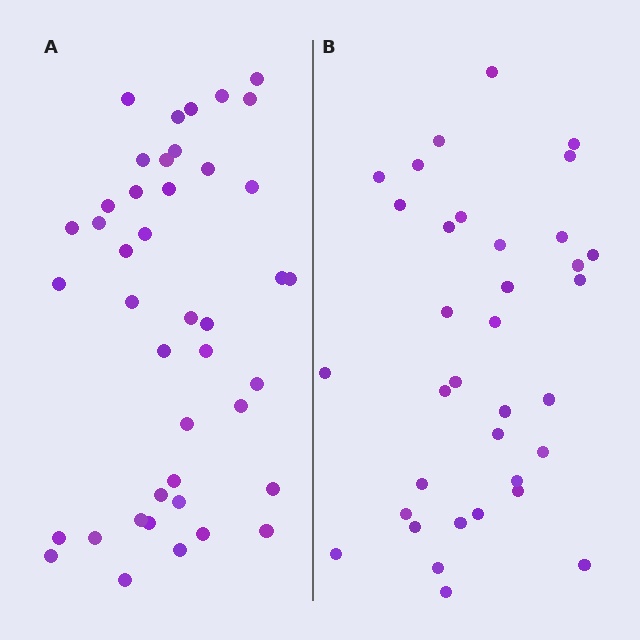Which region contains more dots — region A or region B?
Region A (the left region) has more dots.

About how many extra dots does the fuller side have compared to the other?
Region A has roughly 8 or so more dots than region B.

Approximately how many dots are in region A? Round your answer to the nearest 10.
About 40 dots. (The exact count is 42, which rounds to 40.)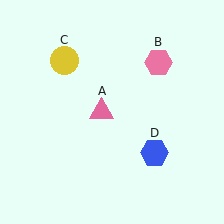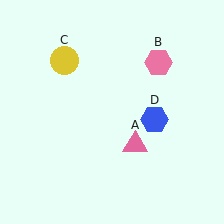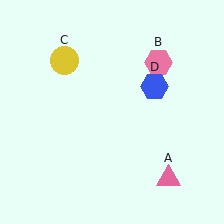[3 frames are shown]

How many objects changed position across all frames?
2 objects changed position: pink triangle (object A), blue hexagon (object D).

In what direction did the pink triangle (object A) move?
The pink triangle (object A) moved down and to the right.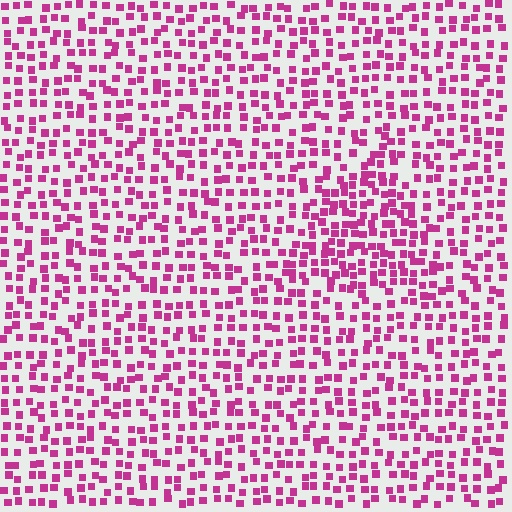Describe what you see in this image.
The image contains small magenta elements arranged at two different densities. A triangle-shaped region is visible where the elements are more densely packed than the surrounding area.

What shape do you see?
I see a triangle.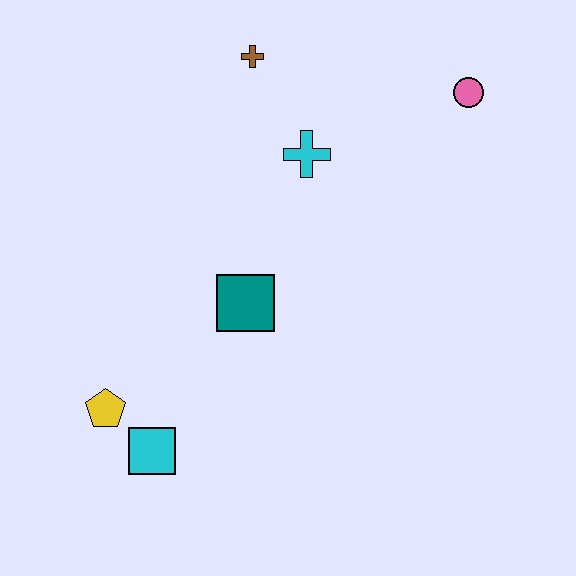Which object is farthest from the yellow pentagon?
The pink circle is farthest from the yellow pentagon.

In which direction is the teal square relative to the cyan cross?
The teal square is below the cyan cross.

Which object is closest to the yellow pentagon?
The cyan square is closest to the yellow pentagon.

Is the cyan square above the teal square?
No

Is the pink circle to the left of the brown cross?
No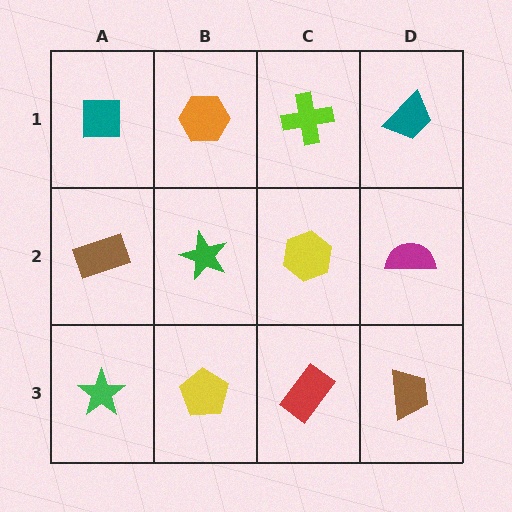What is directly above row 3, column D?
A magenta semicircle.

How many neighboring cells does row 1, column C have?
3.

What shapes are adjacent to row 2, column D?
A teal trapezoid (row 1, column D), a brown trapezoid (row 3, column D), a yellow hexagon (row 2, column C).